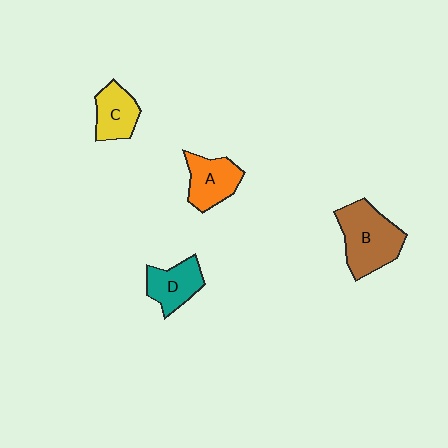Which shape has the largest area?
Shape B (brown).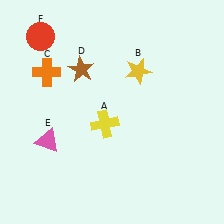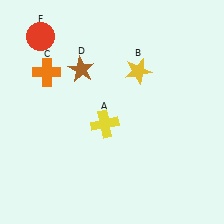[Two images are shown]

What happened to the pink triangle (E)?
The pink triangle (E) was removed in Image 2. It was in the bottom-left area of Image 1.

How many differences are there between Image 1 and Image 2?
There is 1 difference between the two images.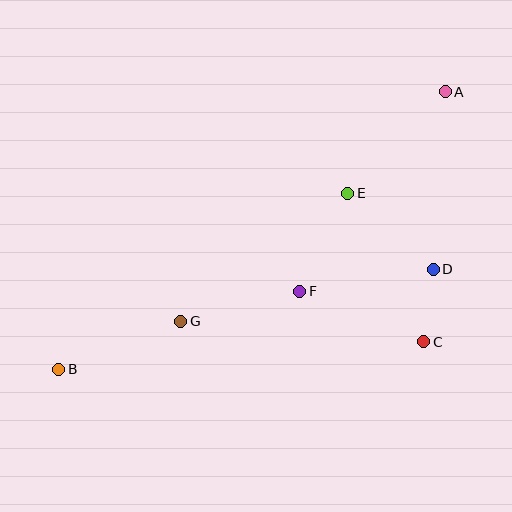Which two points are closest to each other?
Points C and D are closest to each other.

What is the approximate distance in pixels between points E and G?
The distance between E and G is approximately 210 pixels.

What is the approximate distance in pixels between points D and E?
The distance between D and E is approximately 114 pixels.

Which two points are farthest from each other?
Points A and B are farthest from each other.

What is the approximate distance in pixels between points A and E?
The distance between A and E is approximately 141 pixels.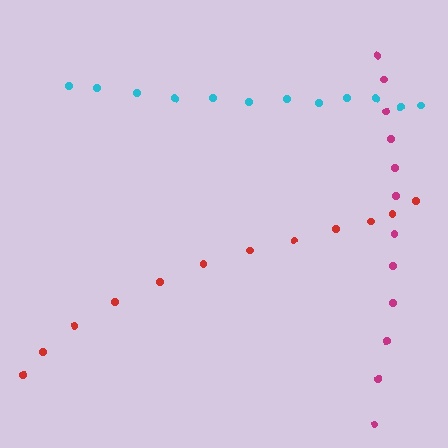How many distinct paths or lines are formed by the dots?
There are 3 distinct paths.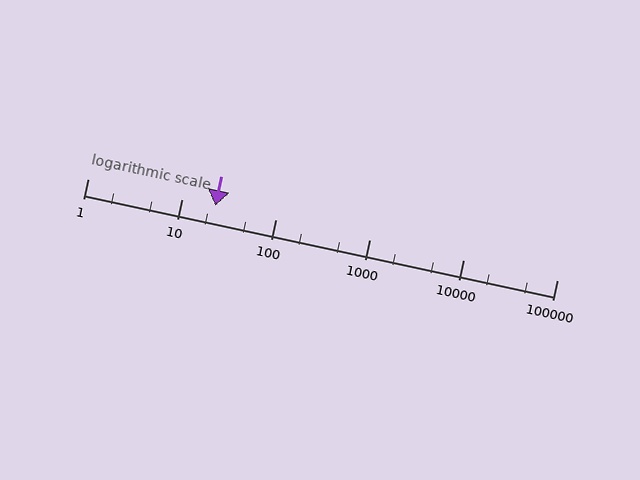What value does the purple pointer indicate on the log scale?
The pointer indicates approximately 23.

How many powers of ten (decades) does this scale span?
The scale spans 5 decades, from 1 to 100000.